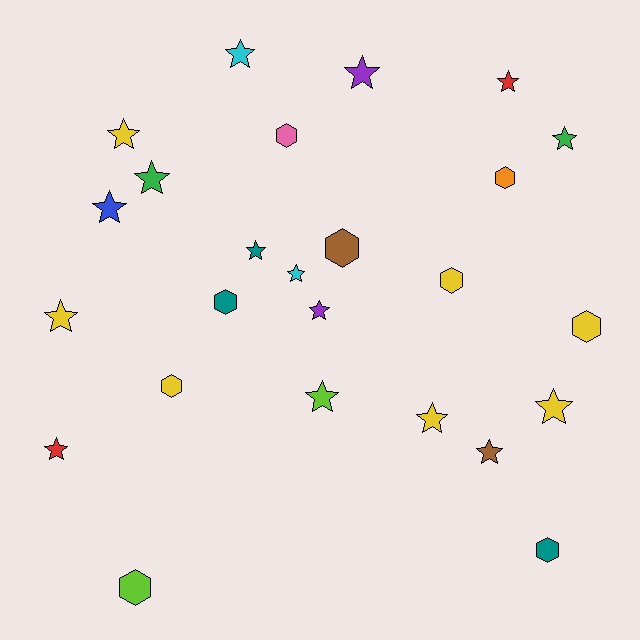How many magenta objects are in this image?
There are no magenta objects.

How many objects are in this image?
There are 25 objects.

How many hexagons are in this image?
There are 9 hexagons.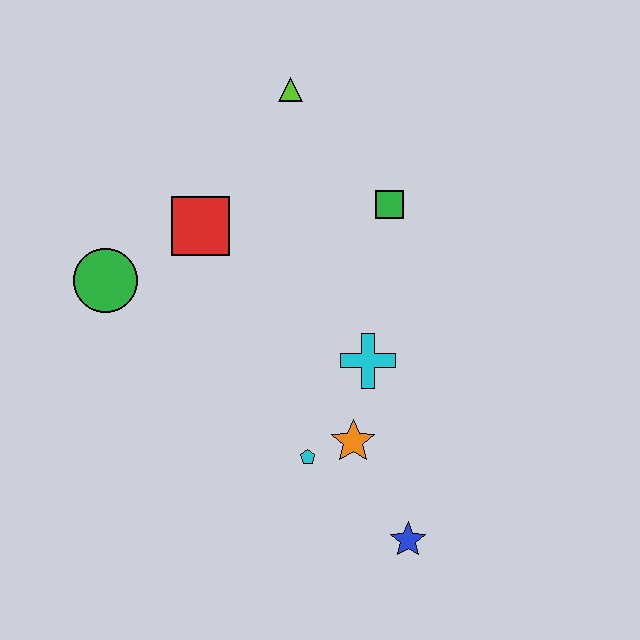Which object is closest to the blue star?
The orange star is closest to the blue star.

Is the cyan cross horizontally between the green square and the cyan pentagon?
Yes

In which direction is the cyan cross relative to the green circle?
The cyan cross is to the right of the green circle.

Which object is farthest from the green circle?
The blue star is farthest from the green circle.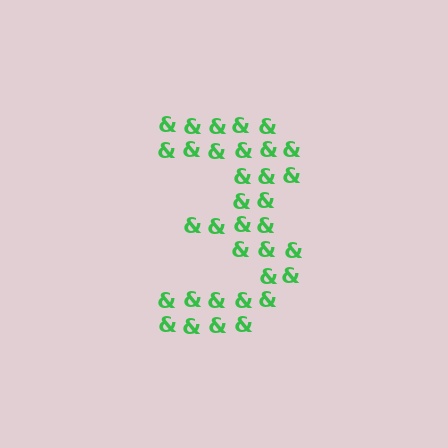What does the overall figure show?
The overall figure shows the digit 3.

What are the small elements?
The small elements are ampersands.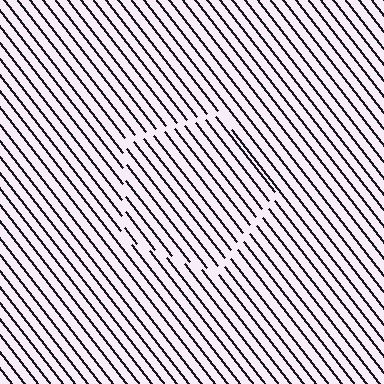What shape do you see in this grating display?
An illusory pentagon. The interior of the shape contains the same grating, shifted by half a period — the contour is defined by the phase discontinuity where line-ends from the inner and outer gratings abut.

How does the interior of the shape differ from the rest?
The interior of the shape contains the same grating, shifted by half a period — the contour is defined by the phase discontinuity where line-ends from the inner and outer gratings abut.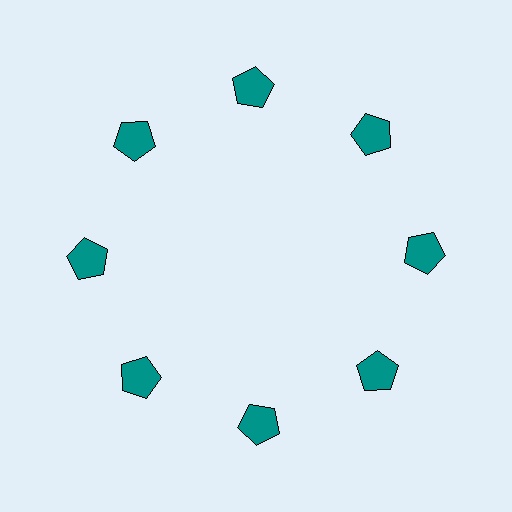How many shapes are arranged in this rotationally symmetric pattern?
There are 8 shapes, arranged in 8 groups of 1.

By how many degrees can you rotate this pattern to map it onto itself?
The pattern maps onto itself every 45 degrees of rotation.